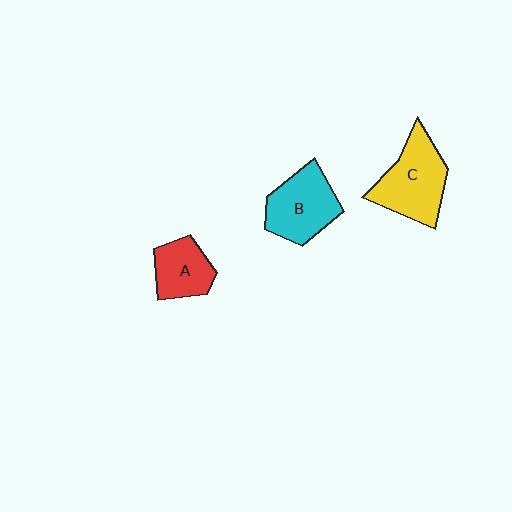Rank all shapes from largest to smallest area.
From largest to smallest: C (yellow), B (cyan), A (red).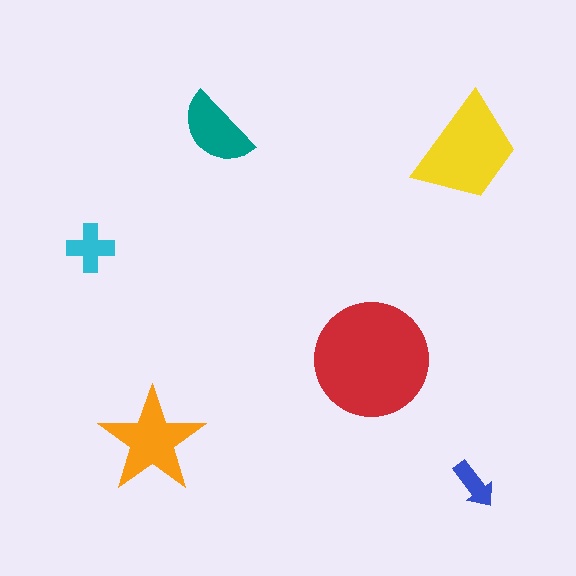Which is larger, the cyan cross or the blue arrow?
The cyan cross.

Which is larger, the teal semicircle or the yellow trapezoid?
The yellow trapezoid.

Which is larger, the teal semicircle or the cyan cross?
The teal semicircle.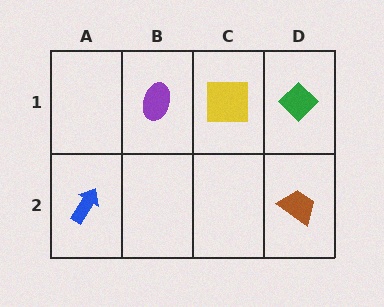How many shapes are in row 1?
3 shapes.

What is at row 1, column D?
A green diamond.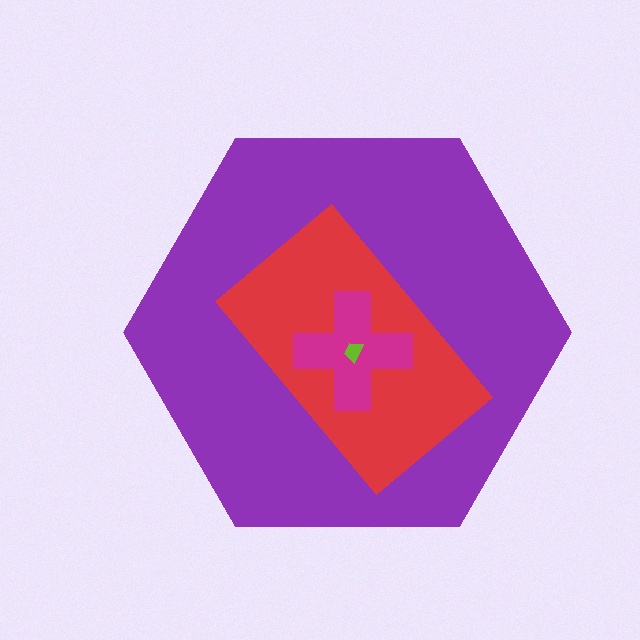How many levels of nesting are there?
4.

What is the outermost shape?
The purple hexagon.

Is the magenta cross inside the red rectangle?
Yes.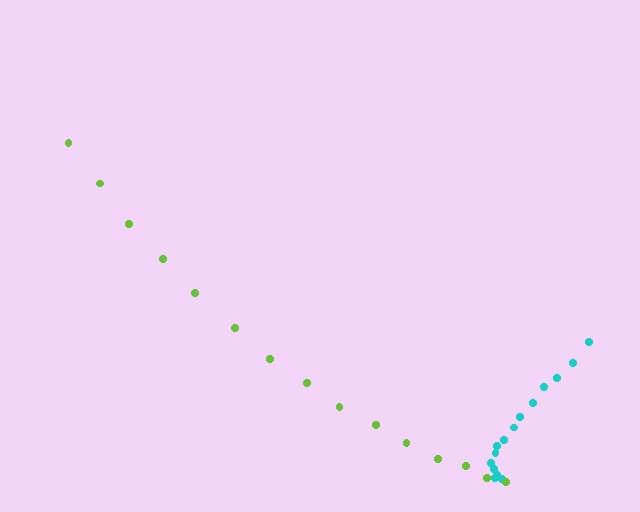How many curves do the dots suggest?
There are 2 distinct paths.